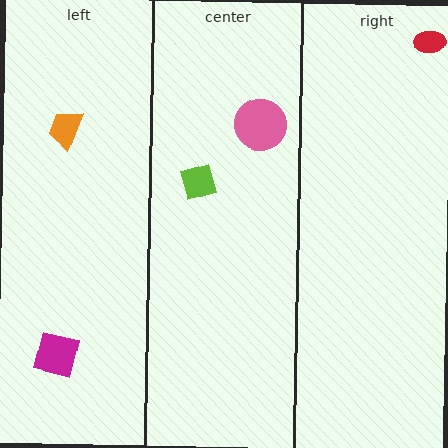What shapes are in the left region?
The orange trapezoid, the magenta square.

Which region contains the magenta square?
The left region.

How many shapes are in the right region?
1.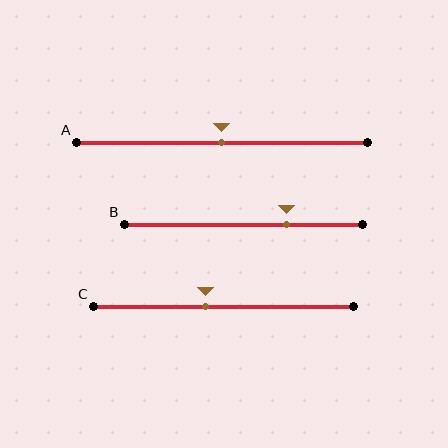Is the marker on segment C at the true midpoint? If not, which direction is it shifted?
No, the marker on segment C is shifted to the left by about 7% of the segment length.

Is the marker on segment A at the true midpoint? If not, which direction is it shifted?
Yes, the marker on segment A is at the true midpoint.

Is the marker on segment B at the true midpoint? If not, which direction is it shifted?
No, the marker on segment B is shifted to the right by about 18% of the segment length.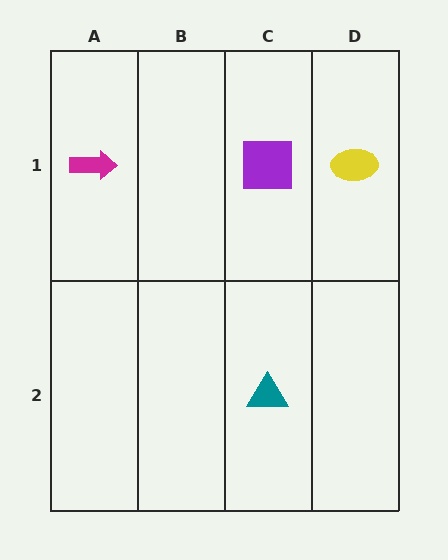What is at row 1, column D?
A yellow ellipse.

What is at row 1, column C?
A purple square.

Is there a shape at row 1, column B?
No, that cell is empty.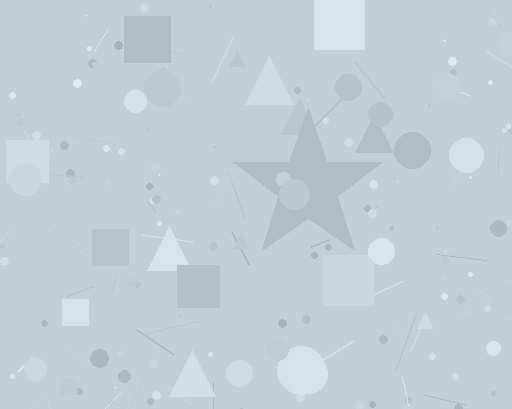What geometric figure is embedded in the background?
A star is embedded in the background.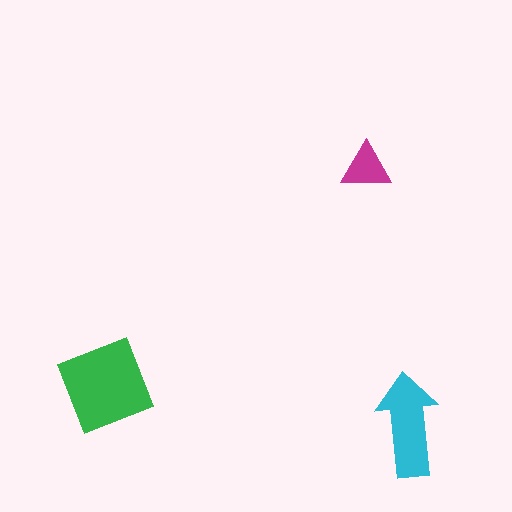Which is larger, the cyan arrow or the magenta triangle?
The cyan arrow.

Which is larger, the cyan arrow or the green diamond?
The green diamond.